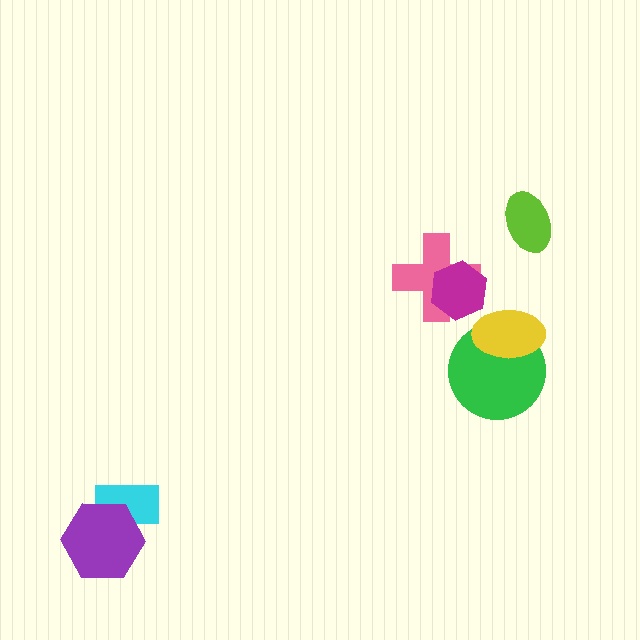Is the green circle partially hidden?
Yes, it is partially covered by another shape.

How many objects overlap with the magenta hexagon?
1 object overlaps with the magenta hexagon.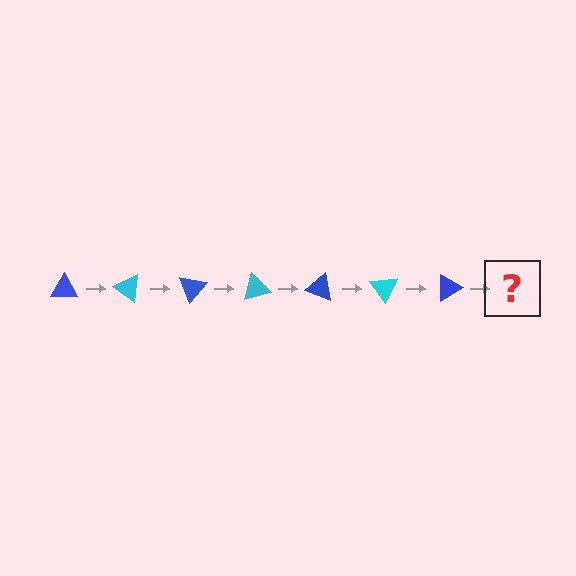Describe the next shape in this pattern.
It should be a cyan triangle, rotated 245 degrees from the start.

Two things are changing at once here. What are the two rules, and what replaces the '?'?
The two rules are that it rotates 35 degrees each step and the color cycles through blue and cyan. The '?' should be a cyan triangle, rotated 245 degrees from the start.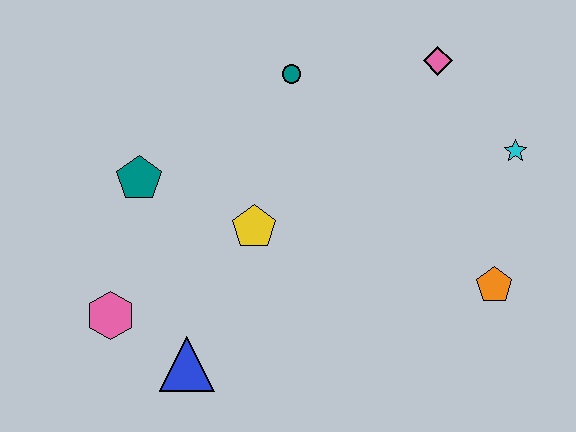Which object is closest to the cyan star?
The pink diamond is closest to the cyan star.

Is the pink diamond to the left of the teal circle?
No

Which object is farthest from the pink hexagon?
The cyan star is farthest from the pink hexagon.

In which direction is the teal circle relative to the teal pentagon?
The teal circle is to the right of the teal pentagon.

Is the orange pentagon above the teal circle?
No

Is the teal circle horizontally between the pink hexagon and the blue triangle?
No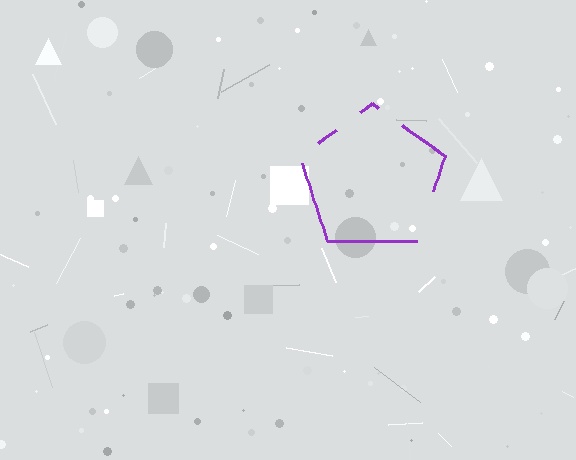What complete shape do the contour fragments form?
The contour fragments form a pentagon.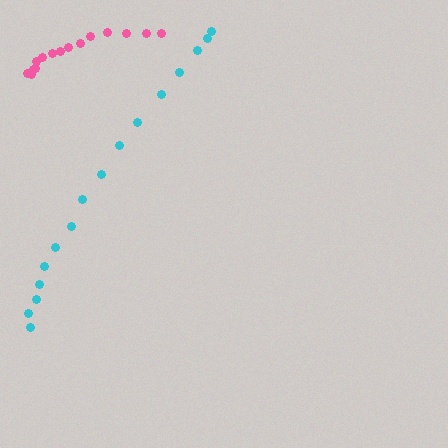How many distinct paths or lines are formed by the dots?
There are 2 distinct paths.